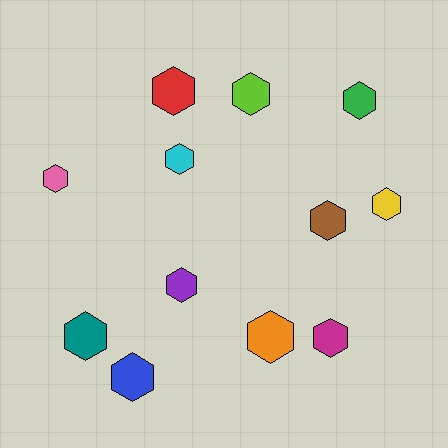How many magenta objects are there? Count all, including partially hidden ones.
There is 1 magenta object.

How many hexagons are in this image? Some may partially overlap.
There are 12 hexagons.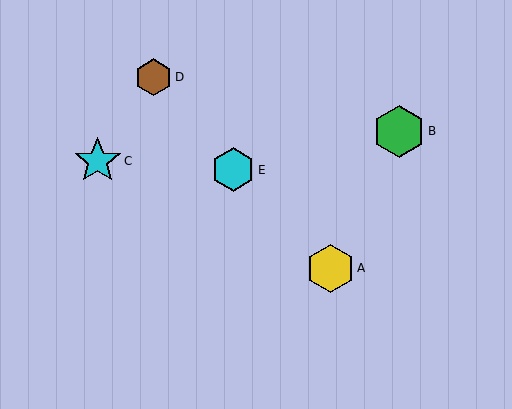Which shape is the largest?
The green hexagon (labeled B) is the largest.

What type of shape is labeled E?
Shape E is a cyan hexagon.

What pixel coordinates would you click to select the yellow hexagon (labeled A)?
Click at (330, 268) to select the yellow hexagon A.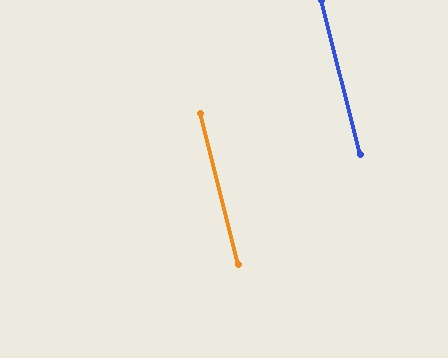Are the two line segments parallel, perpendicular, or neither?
Parallel — their directions differ by only 0.0°.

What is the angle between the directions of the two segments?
Approximately 0 degrees.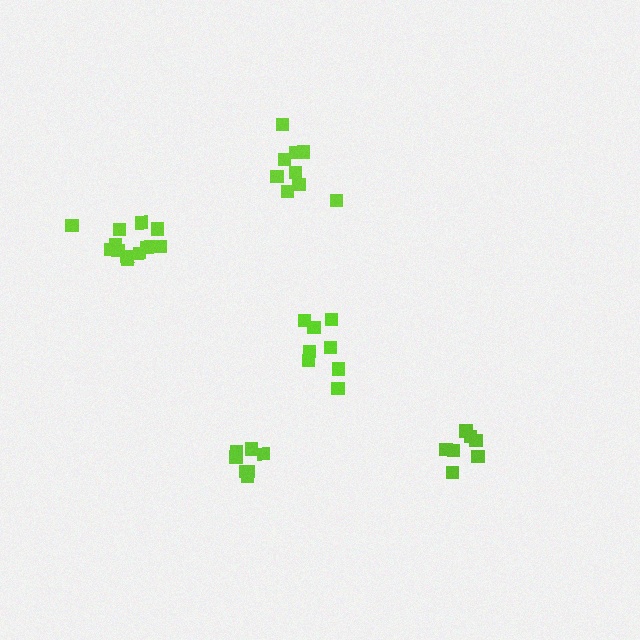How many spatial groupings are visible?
There are 5 spatial groupings.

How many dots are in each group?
Group 1: 8 dots, Group 2: 7 dots, Group 3: 7 dots, Group 4: 9 dots, Group 5: 12 dots (43 total).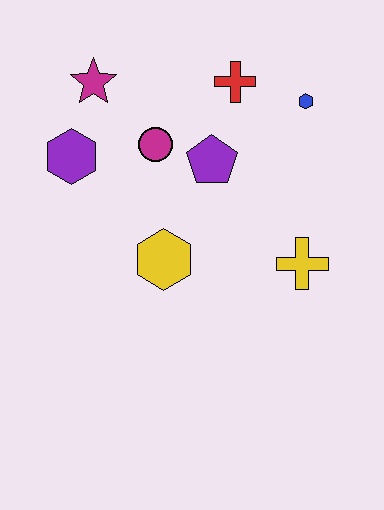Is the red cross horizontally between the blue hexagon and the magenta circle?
Yes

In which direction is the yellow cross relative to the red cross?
The yellow cross is below the red cross.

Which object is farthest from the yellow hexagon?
The blue hexagon is farthest from the yellow hexagon.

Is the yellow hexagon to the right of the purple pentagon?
No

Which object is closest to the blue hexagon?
The red cross is closest to the blue hexagon.